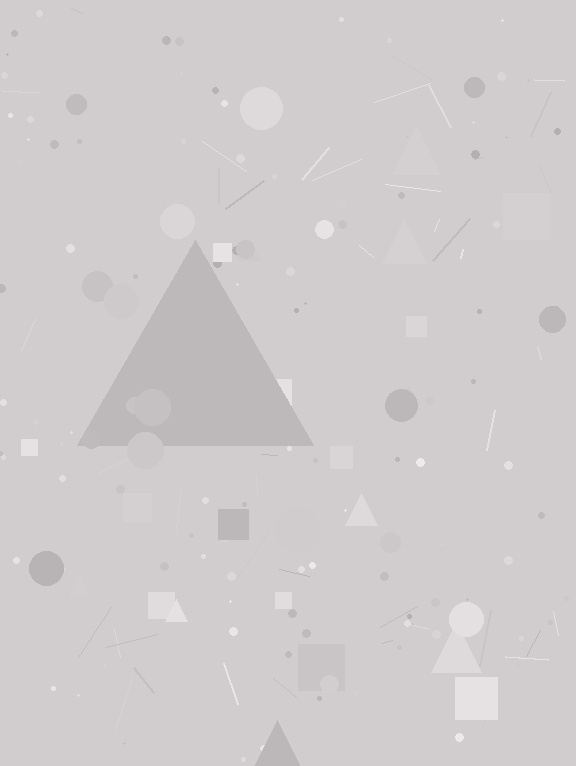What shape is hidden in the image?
A triangle is hidden in the image.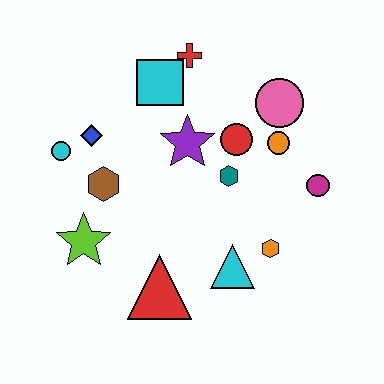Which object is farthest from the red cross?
The red triangle is farthest from the red cross.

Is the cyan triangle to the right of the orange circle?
No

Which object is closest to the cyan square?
The red cross is closest to the cyan square.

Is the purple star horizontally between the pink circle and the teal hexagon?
No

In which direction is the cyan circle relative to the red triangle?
The cyan circle is above the red triangle.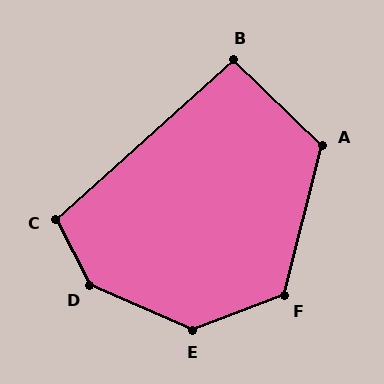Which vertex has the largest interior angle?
D, at approximately 141 degrees.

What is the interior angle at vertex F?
Approximately 125 degrees (obtuse).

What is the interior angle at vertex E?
Approximately 135 degrees (obtuse).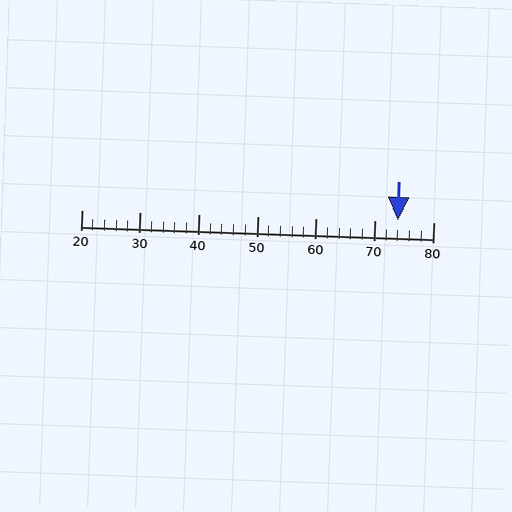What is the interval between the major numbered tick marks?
The major tick marks are spaced 10 units apart.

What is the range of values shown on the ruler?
The ruler shows values from 20 to 80.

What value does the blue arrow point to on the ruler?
The blue arrow points to approximately 74.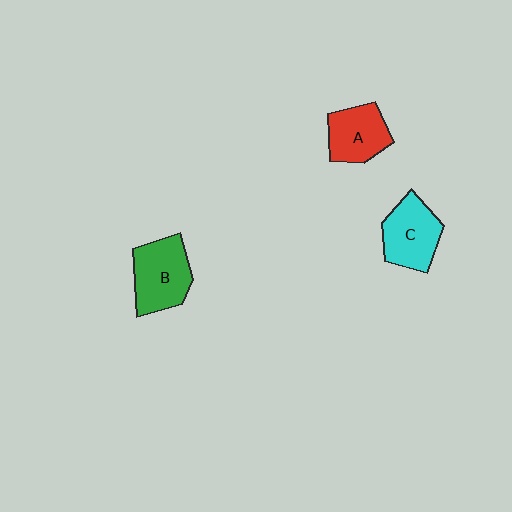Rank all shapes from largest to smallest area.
From largest to smallest: B (green), C (cyan), A (red).